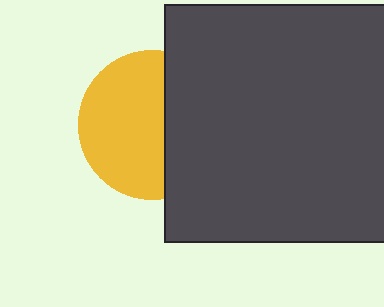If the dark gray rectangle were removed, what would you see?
You would see the complete yellow circle.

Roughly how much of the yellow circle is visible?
About half of it is visible (roughly 59%).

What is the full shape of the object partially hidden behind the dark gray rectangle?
The partially hidden object is a yellow circle.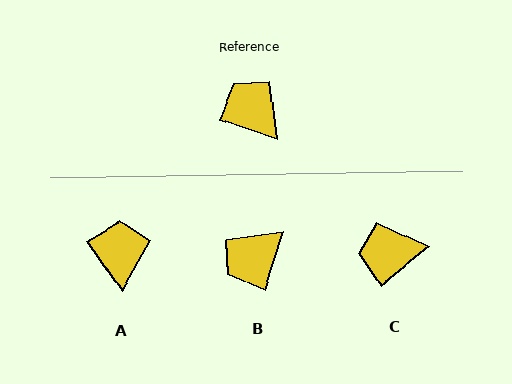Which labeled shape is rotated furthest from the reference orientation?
B, about 90 degrees away.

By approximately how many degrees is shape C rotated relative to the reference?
Approximately 57 degrees counter-clockwise.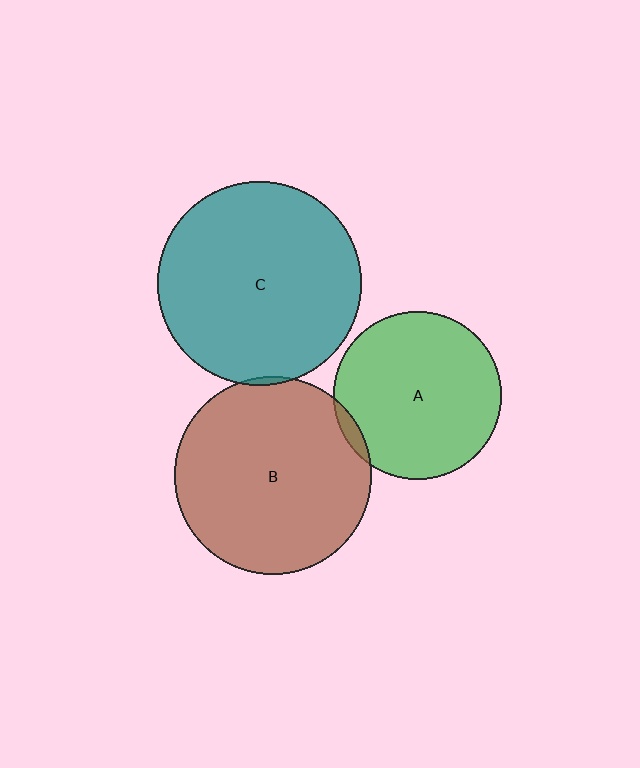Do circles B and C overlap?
Yes.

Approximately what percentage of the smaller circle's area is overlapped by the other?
Approximately 5%.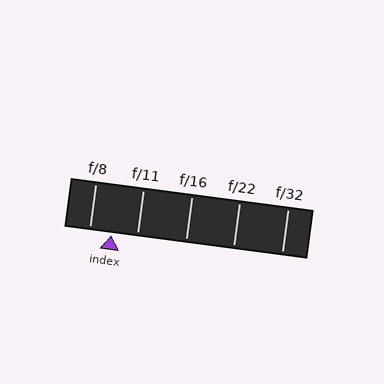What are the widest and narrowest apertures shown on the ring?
The widest aperture shown is f/8 and the narrowest is f/32.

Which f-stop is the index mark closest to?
The index mark is closest to f/8.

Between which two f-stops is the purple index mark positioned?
The index mark is between f/8 and f/11.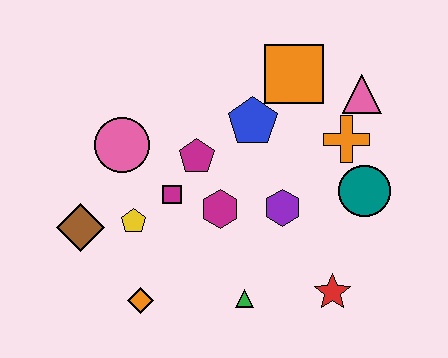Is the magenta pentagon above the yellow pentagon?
Yes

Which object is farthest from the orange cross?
The brown diamond is farthest from the orange cross.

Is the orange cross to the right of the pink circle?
Yes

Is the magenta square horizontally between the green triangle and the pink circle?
Yes